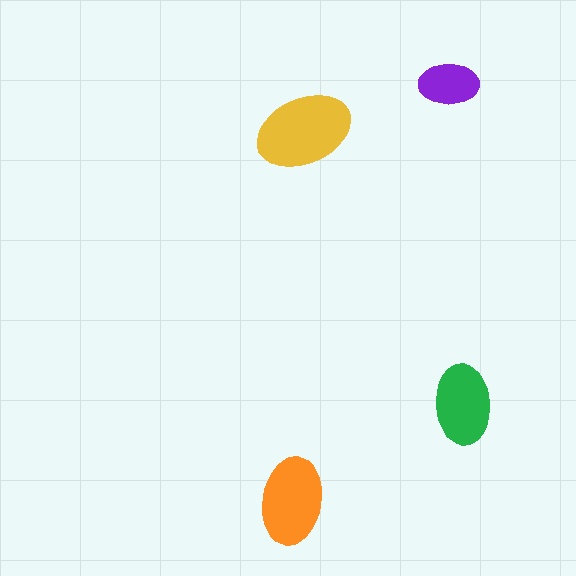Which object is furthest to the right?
The green ellipse is rightmost.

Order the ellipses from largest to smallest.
the yellow one, the orange one, the green one, the purple one.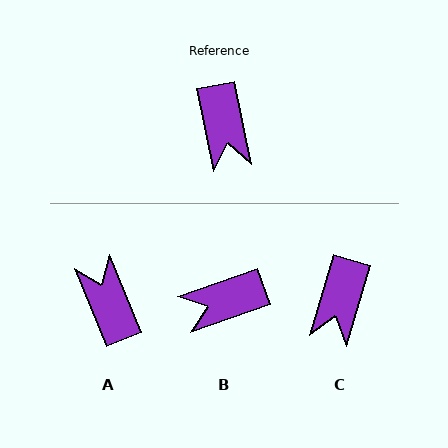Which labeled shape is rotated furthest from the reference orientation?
A, about 169 degrees away.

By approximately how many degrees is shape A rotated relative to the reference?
Approximately 169 degrees clockwise.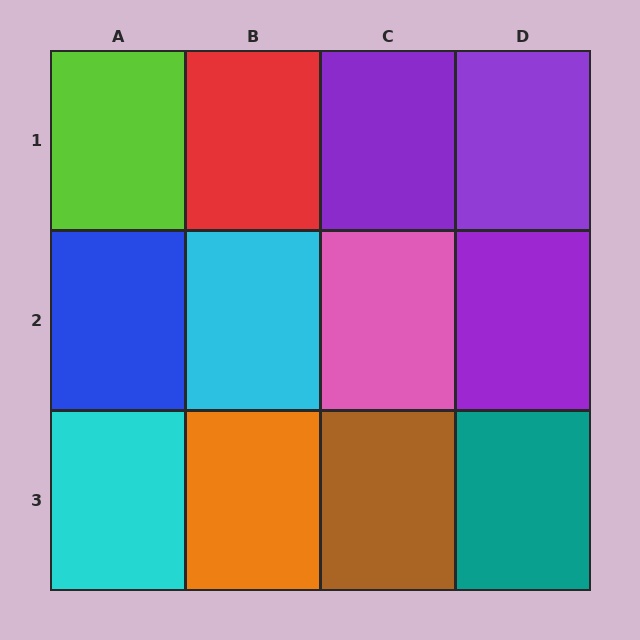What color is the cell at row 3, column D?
Teal.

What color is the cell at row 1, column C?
Purple.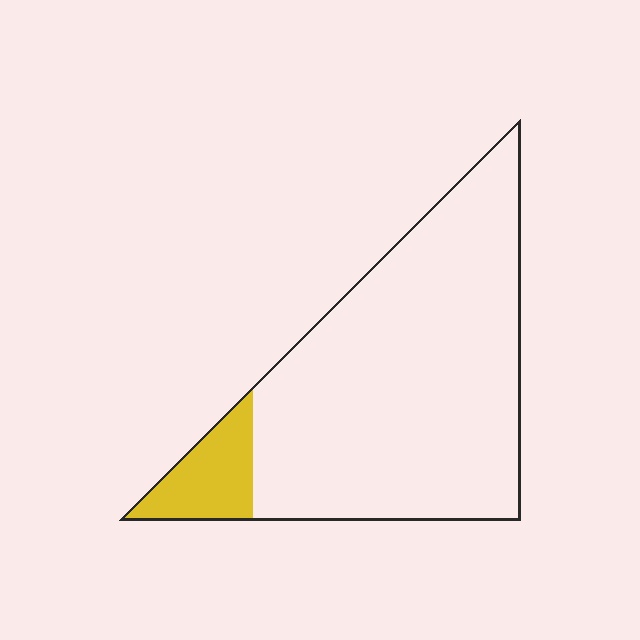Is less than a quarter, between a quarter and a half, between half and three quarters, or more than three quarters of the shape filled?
Less than a quarter.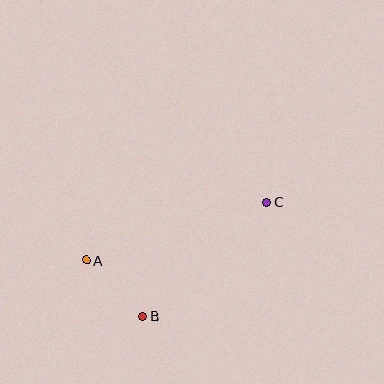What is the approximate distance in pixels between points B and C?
The distance between B and C is approximately 168 pixels.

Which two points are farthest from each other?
Points A and C are farthest from each other.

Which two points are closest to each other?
Points A and B are closest to each other.